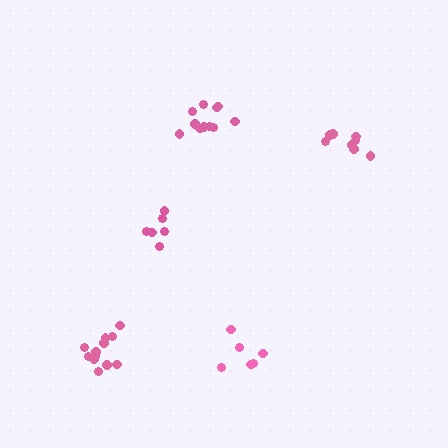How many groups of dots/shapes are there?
There are 5 groups.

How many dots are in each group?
Group 1: 6 dots, Group 2: 8 dots, Group 3: 6 dots, Group 4: 12 dots, Group 5: 11 dots (43 total).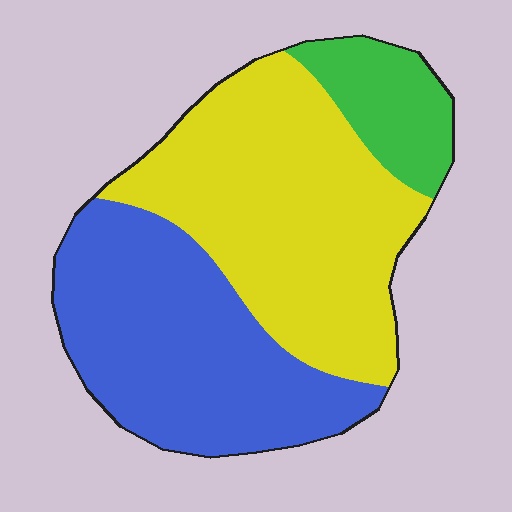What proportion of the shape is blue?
Blue takes up between a quarter and a half of the shape.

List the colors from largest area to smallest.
From largest to smallest: yellow, blue, green.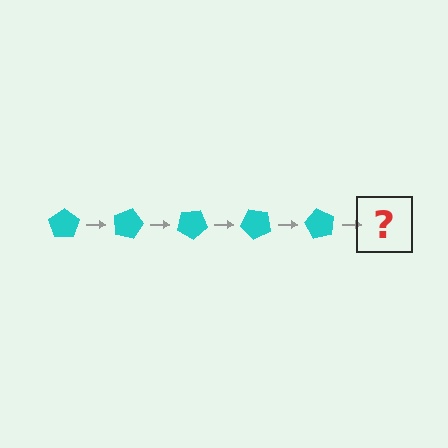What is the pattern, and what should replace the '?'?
The pattern is that the pentagon rotates 15 degrees each step. The '?' should be a cyan pentagon rotated 75 degrees.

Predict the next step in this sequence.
The next step is a cyan pentagon rotated 75 degrees.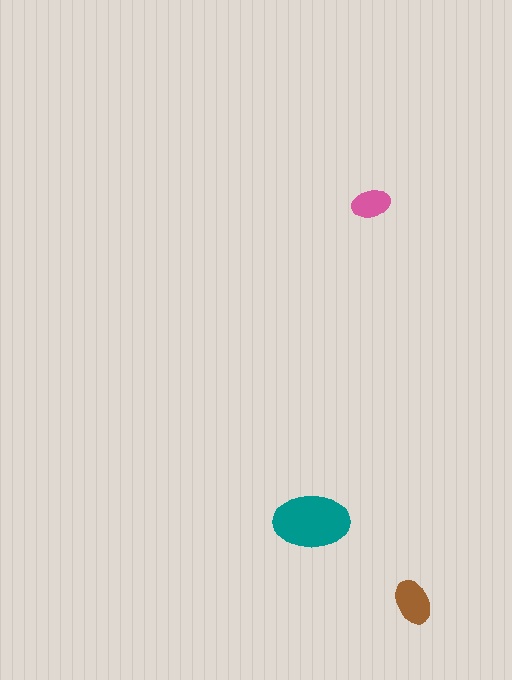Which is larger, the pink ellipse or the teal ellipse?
The teal one.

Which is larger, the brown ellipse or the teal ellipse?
The teal one.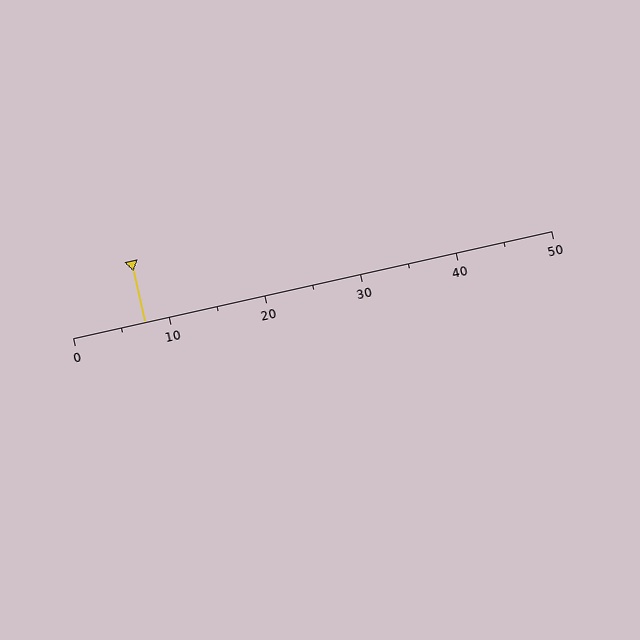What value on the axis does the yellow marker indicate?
The marker indicates approximately 7.5.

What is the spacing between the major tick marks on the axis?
The major ticks are spaced 10 apart.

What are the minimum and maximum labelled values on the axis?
The axis runs from 0 to 50.